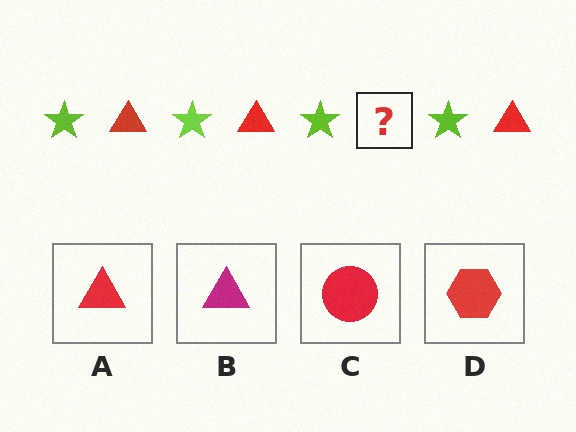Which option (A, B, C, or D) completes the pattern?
A.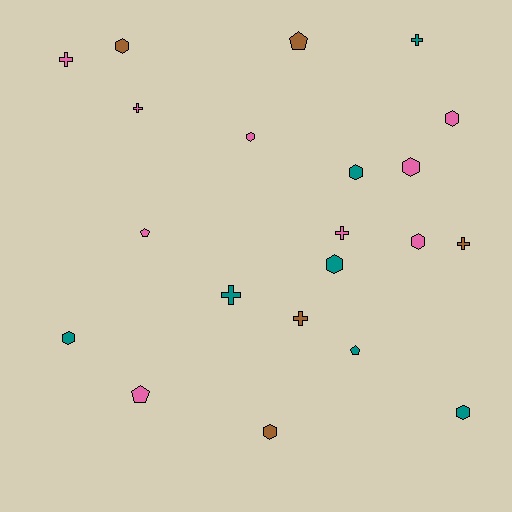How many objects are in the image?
There are 21 objects.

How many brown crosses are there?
There are 2 brown crosses.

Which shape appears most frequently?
Hexagon, with 10 objects.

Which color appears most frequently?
Pink, with 9 objects.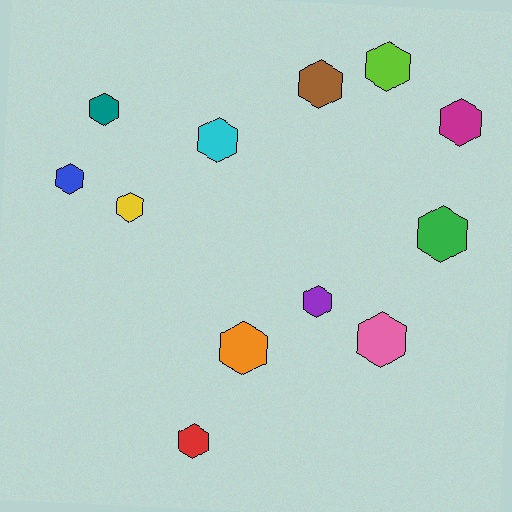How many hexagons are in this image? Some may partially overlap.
There are 12 hexagons.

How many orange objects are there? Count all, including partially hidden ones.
There is 1 orange object.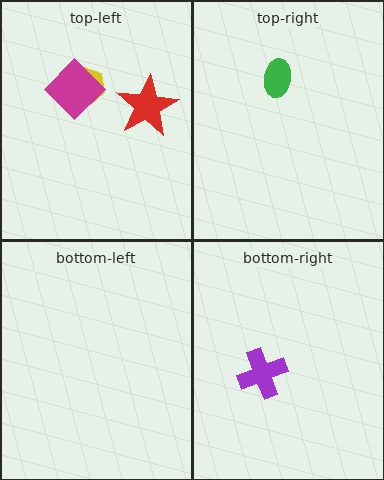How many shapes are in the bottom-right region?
1.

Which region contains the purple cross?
The bottom-right region.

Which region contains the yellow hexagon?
The top-left region.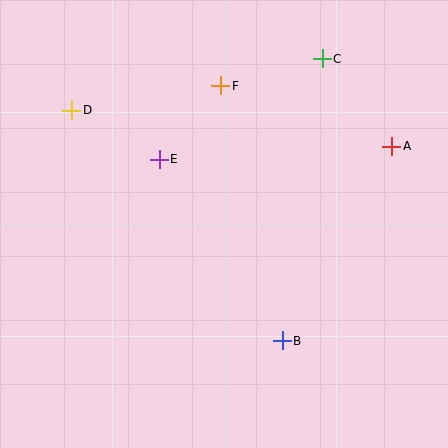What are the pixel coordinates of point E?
Point E is at (159, 159).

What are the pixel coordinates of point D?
Point D is at (72, 110).